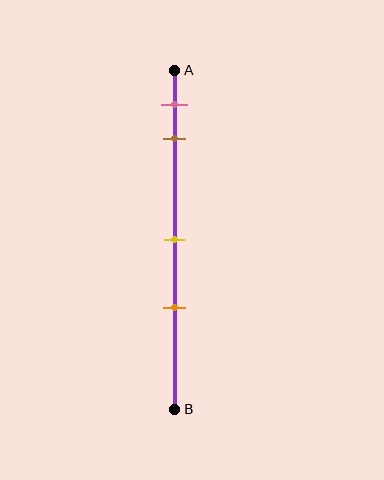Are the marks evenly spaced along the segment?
No, the marks are not evenly spaced.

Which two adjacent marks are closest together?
The pink and brown marks are the closest adjacent pair.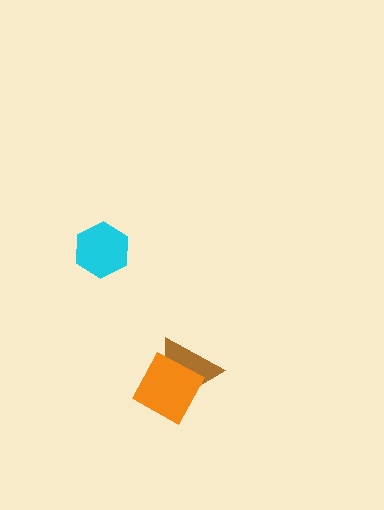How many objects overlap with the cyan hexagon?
0 objects overlap with the cyan hexagon.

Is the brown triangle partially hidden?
Yes, it is partially covered by another shape.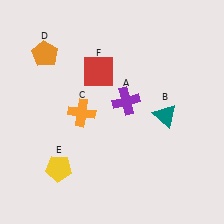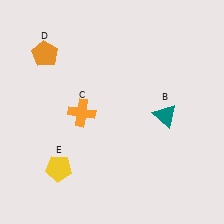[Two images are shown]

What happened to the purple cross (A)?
The purple cross (A) was removed in Image 2. It was in the top-right area of Image 1.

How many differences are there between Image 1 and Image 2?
There are 2 differences between the two images.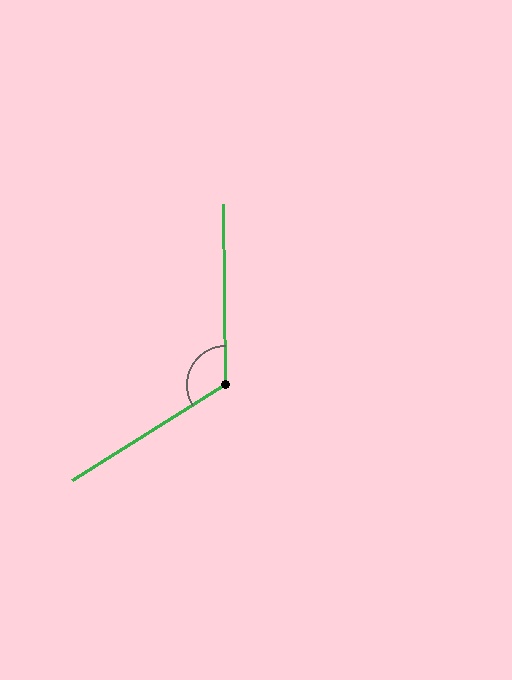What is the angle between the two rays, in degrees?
Approximately 121 degrees.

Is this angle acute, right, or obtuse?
It is obtuse.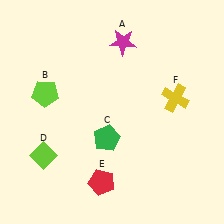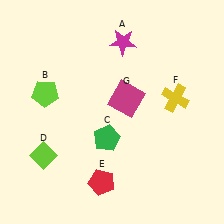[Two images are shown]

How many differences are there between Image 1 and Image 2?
There is 1 difference between the two images.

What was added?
A magenta square (G) was added in Image 2.